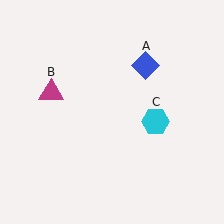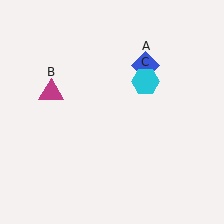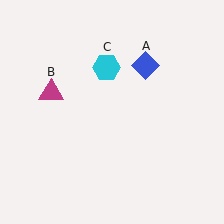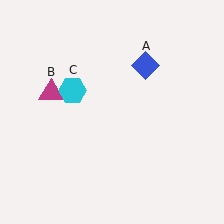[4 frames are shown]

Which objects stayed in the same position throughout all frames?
Blue diamond (object A) and magenta triangle (object B) remained stationary.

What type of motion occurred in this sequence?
The cyan hexagon (object C) rotated counterclockwise around the center of the scene.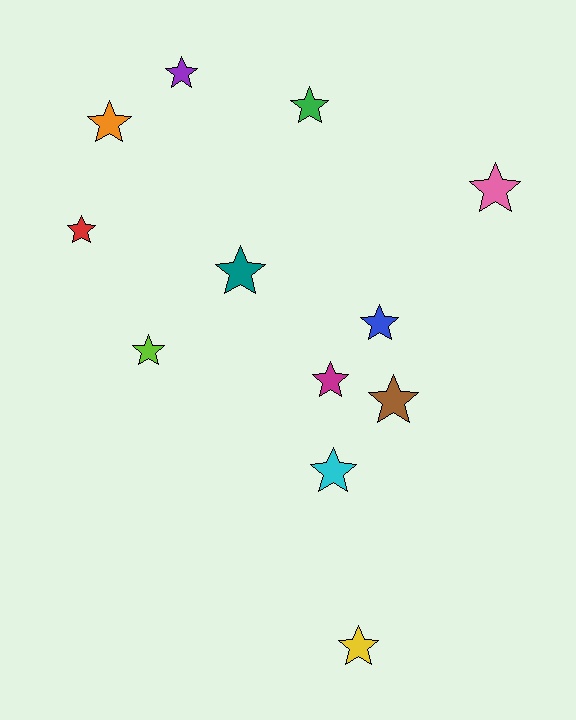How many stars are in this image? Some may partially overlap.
There are 12 stars.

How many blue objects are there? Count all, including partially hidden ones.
There is 1 blue object.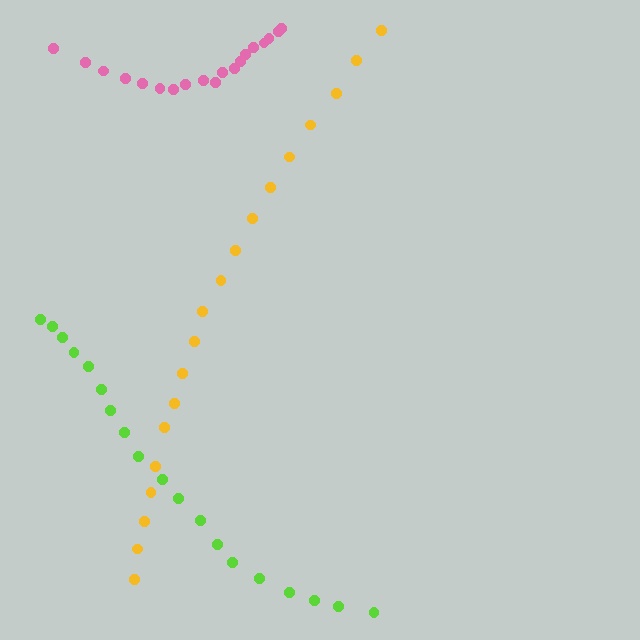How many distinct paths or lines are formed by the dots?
There are 3 distinct paths.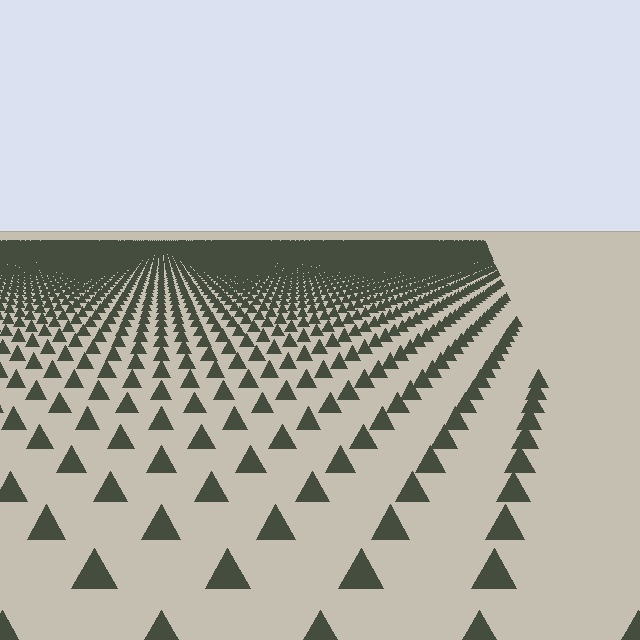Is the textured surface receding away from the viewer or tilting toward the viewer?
The surface is receding away from the viewer. Texture elements get smaller and denser toward the top.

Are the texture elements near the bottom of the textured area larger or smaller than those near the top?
Larger. Near the bottom, elements are closer to the viewer and appear at a bigger on-screen size.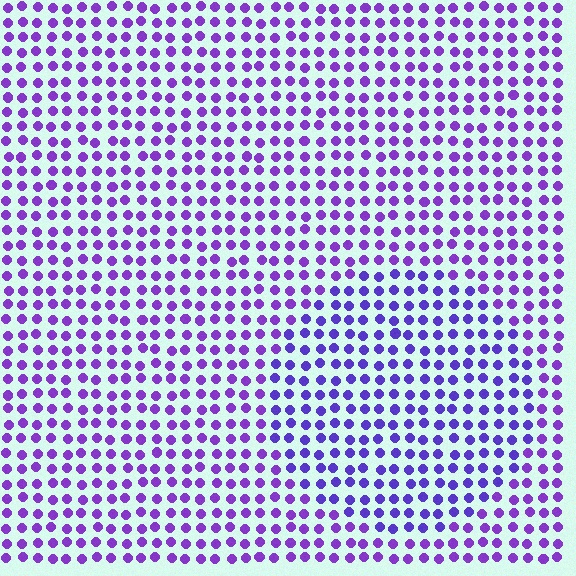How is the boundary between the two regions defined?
The boundary is defined purely by a slight shift in hue (about 20 degrees). Spacing, size, and orientation are identical on both sides.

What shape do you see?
I see a circle.